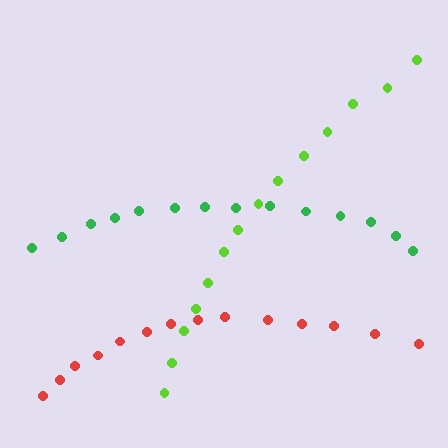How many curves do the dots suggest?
There are 3 distinct paths.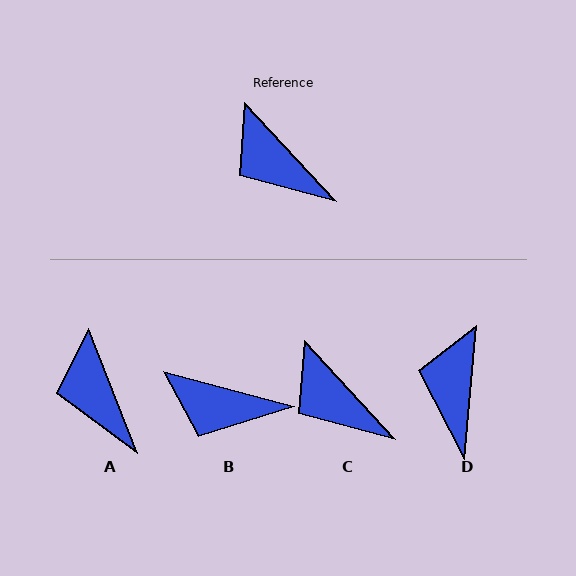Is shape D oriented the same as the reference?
No, it is off by about 48 degrees.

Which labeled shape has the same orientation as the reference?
C.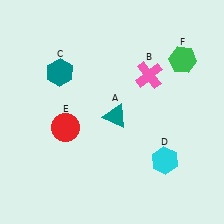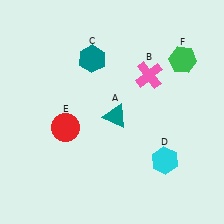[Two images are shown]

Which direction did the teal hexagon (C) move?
The teal hexagon (C) moved right.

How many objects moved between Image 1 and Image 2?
1 object moved between the two images.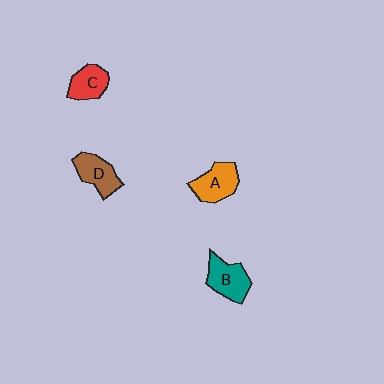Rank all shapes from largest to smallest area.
From largest to smallest: B (teal), A (orange), D (brown), C (red).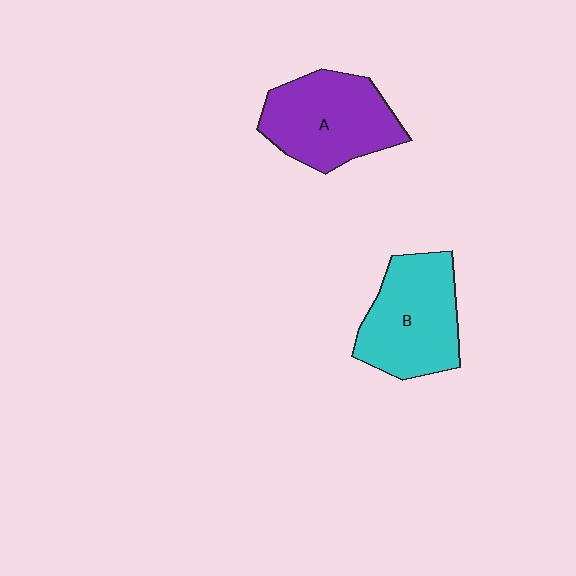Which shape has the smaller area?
Shape B (cyan).